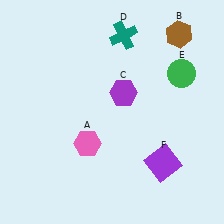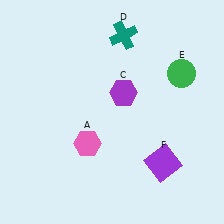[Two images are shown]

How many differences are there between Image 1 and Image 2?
There is 1 difference between the two images.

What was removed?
The brown hexagon (B) was removed in Image 2.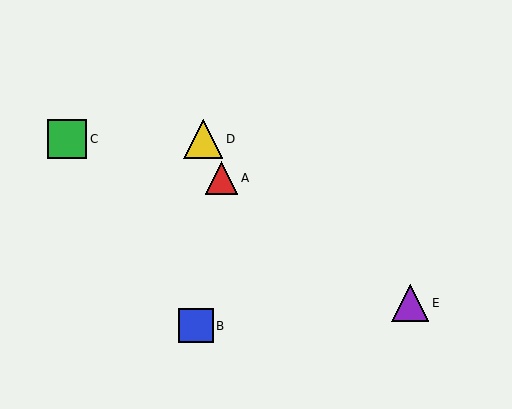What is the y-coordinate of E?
Object E is at y≈303.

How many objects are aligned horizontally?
2 objects (C, D) are aligned horizontally.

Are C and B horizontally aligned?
No, C is at y≈139 and B is at y≈326.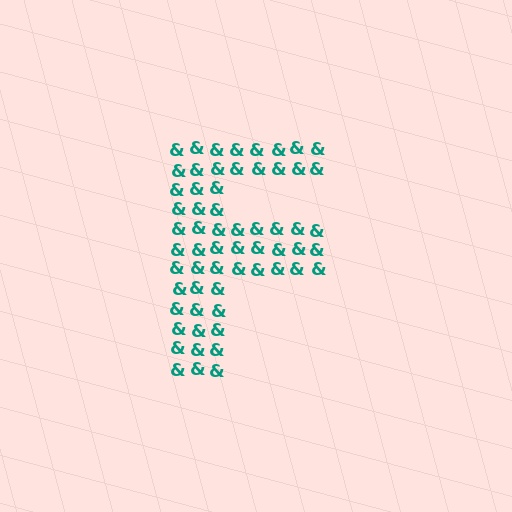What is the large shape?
The large shape is the letter F.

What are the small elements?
The small elements are ampersands.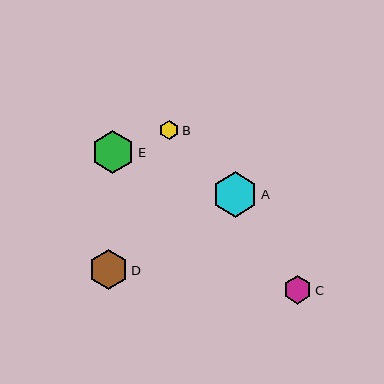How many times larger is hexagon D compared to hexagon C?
Hexagon D is approximately 1.4 times the size of hexagon C.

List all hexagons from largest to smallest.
From largest to smallest: A, E, D, C, B.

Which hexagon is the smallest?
Hexagon B is the smallest with a size of approximately 20 pixels.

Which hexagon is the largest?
Hexagon A is the largest with a size of approximately 45 pixels.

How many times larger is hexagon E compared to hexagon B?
Hexagon E is approximately 2.2 times the size of hexagon B.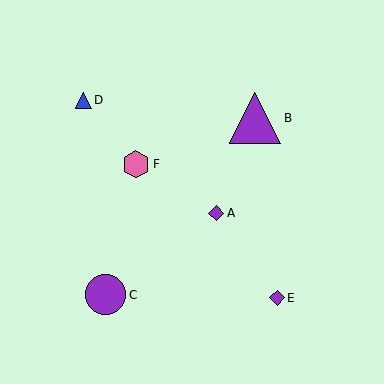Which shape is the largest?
The purple triangle (labeled B) is the largest.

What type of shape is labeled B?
Shape B is a purple triangle.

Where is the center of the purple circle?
The center of the purple circle is at (106, 295).